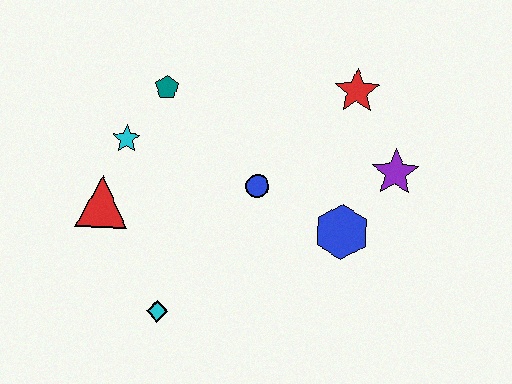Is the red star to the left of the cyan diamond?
No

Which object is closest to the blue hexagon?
The purple star is closest to the blue hexagon.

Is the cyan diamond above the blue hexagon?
No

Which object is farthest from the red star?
The cyan diamond is farthest from the red star.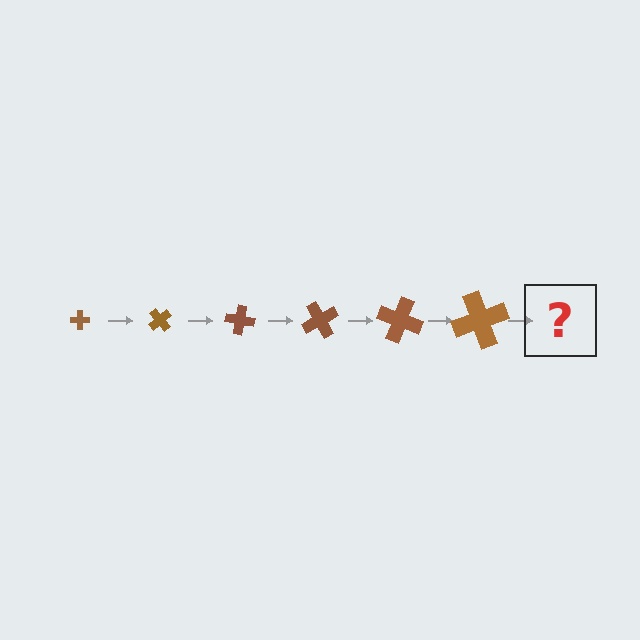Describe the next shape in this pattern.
It should be a cross, larger than the previous one and rotated 300 degrees from the start.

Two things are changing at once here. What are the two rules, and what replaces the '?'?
The two rules are that the cross grows larger each step and it rotates 50 degrees each step. The '?' should be a cross, larger than the previous one and rotated 300 degrees from the start.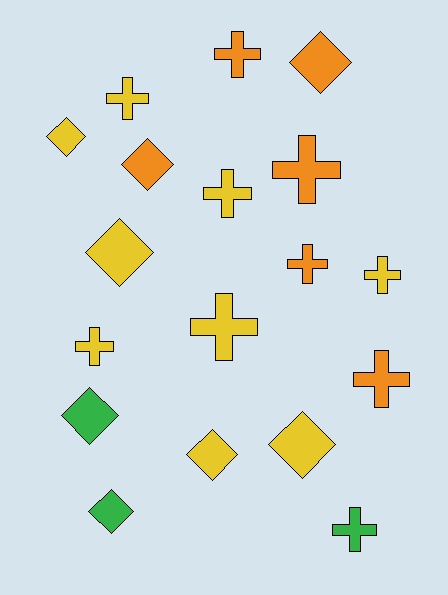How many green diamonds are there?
There are 2 green diamonds.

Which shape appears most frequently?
Cross, with 10 objects.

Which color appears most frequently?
Yellow, with 9 objects.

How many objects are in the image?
There are 18 objects.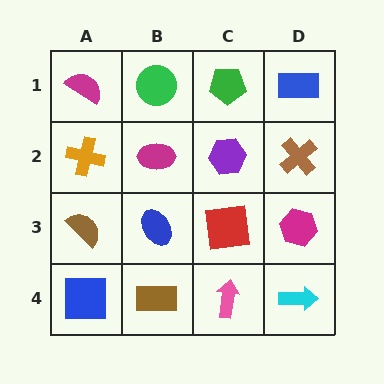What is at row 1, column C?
A green pentagon.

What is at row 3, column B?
A blue ellipse.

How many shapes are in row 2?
4 shapes.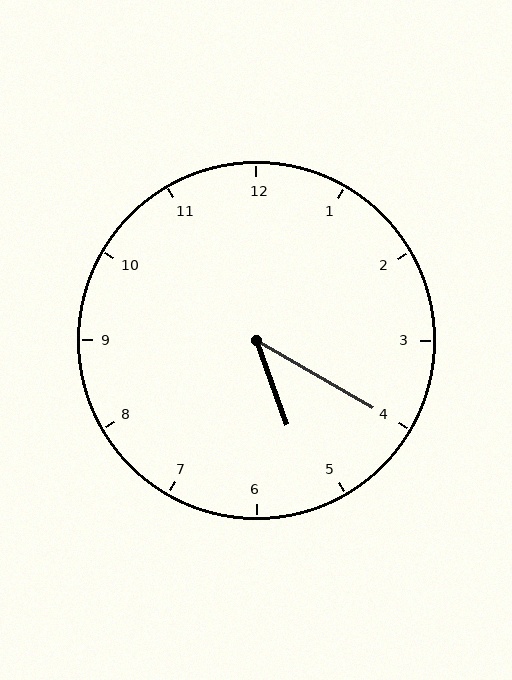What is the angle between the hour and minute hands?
Approximately 40 degrees.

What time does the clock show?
5:20.